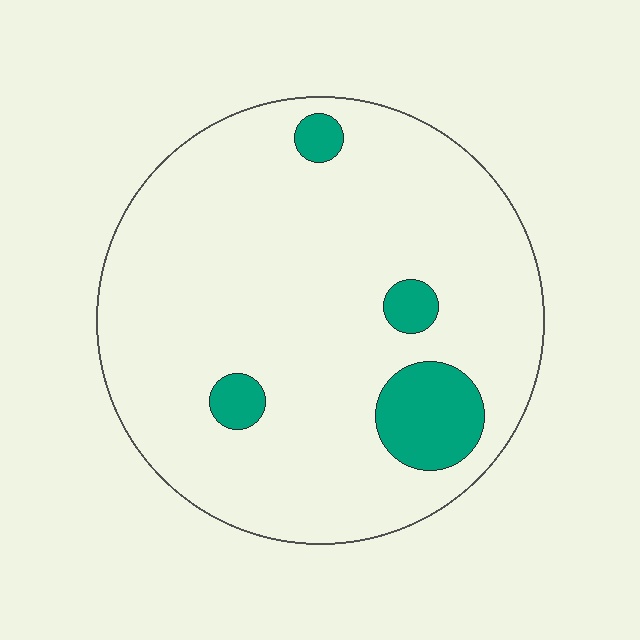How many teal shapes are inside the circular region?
4.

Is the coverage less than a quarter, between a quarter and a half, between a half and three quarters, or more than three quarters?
Less than a quarter.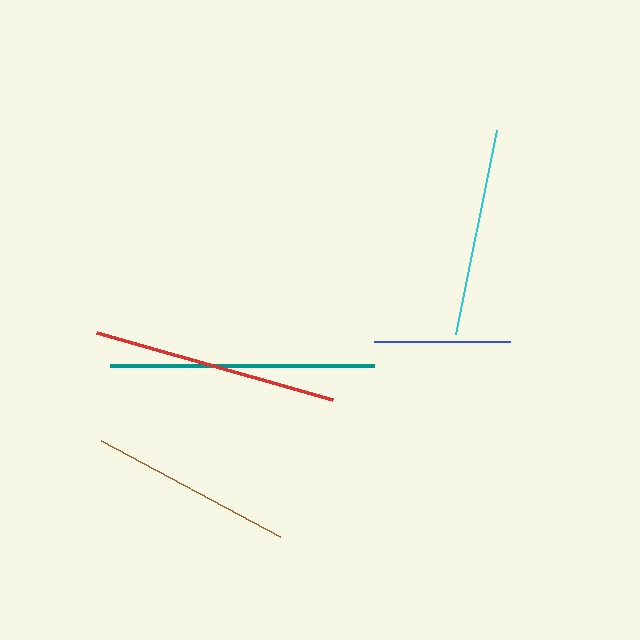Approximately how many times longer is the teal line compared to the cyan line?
The teal line is approximately 1.3 times the length of the cyan line.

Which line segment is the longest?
The teal line is the longest at approximately 264 pixels.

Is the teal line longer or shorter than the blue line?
The teal line is longer than the blue line.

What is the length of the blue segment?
The blue segment is approximately 136 pixels long.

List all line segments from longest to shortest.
From longest to shortest: teal, red, cyan, brown, blue.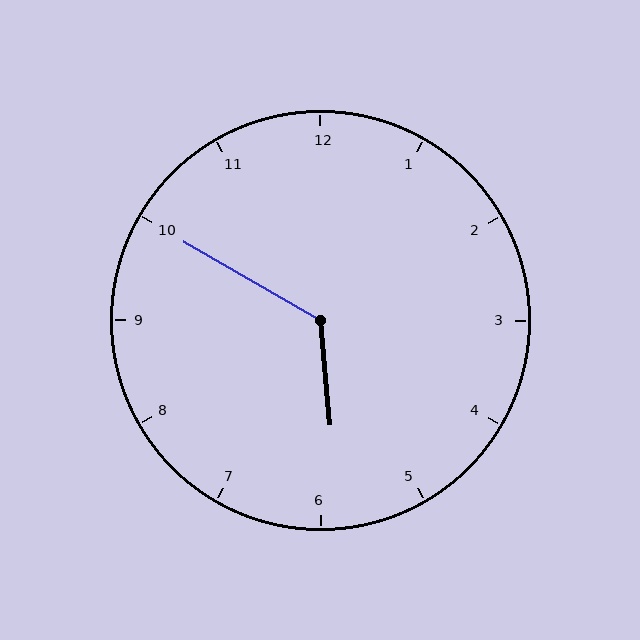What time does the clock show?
5:50.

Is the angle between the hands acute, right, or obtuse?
It is obtuse.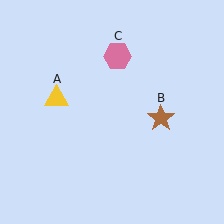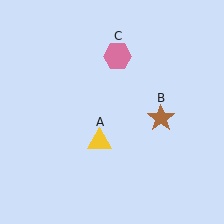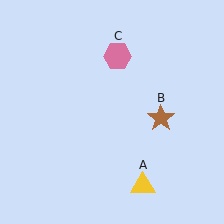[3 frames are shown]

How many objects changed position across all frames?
1 object changed position: yellow triangle (object A).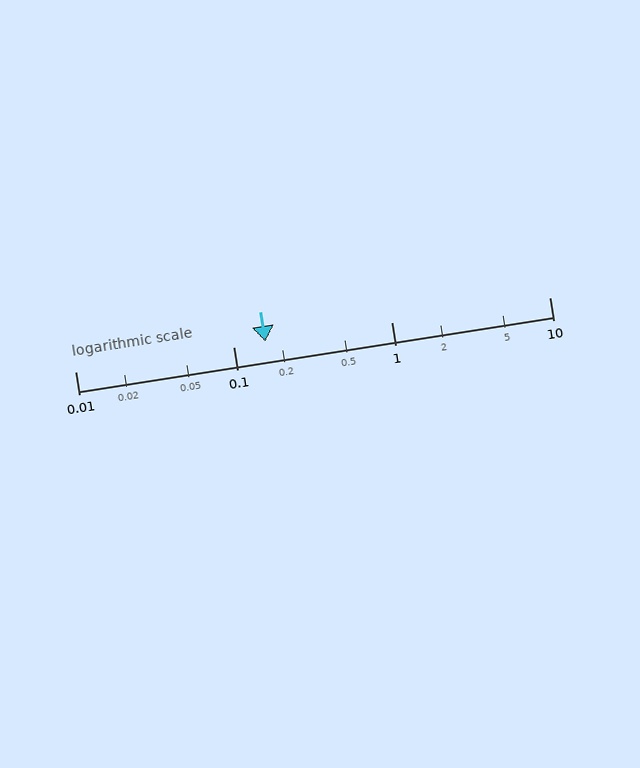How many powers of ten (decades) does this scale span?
The scale spans 3 decades, from 0.01 to 10.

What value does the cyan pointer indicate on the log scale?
The pointer indicates approximately 0.16.